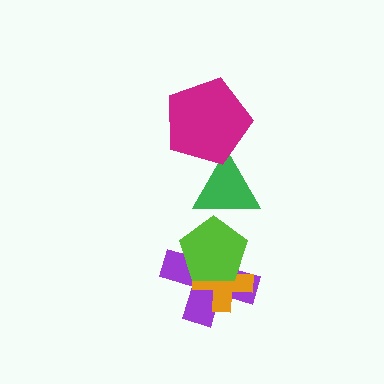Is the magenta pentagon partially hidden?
No, no other shape covers it.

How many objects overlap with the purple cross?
2 objects overlap with the purple cross.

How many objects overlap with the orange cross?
2 objects overlap with the orange cross.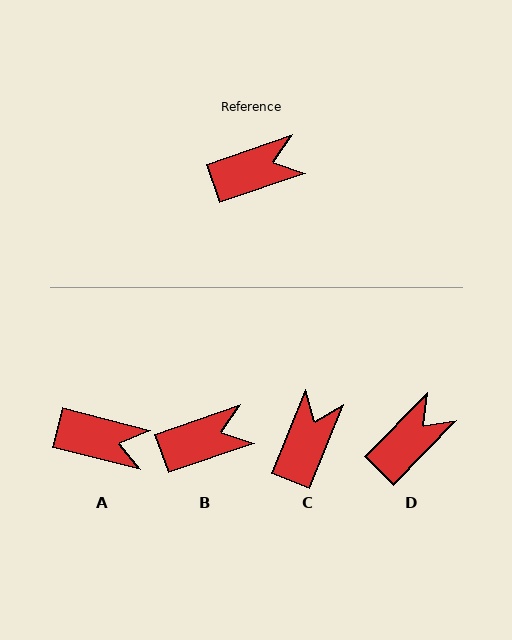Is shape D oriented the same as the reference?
No, it is off by about 26 degrees.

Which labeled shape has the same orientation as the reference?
B.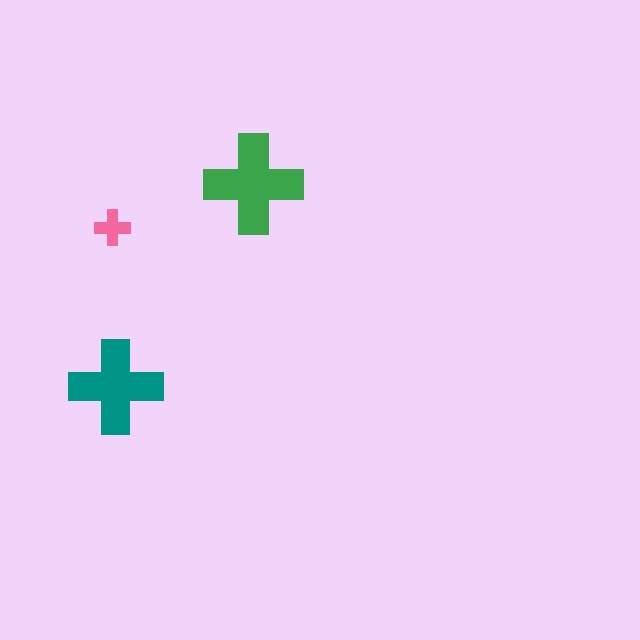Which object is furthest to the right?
The green cross is rightmost.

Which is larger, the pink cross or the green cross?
The green one.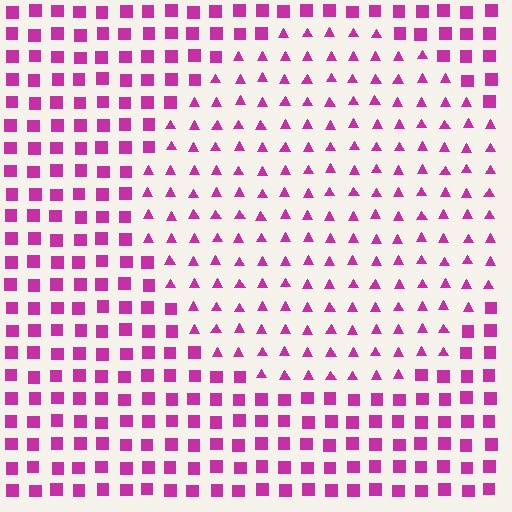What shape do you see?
I see a circle.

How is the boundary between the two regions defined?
The boundary is defined by a change in element shape: triangles inside vs. squares outside. All elements share the same color and spacing.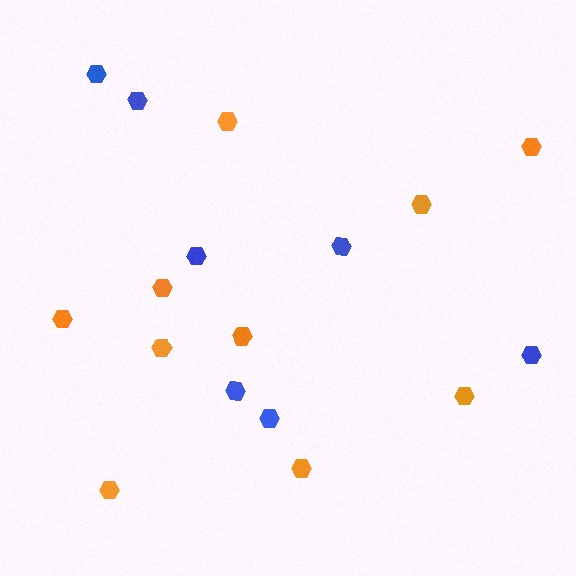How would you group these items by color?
There are 2 groups: one group of blue hexagons (7) and one group of orange hexagons (10).